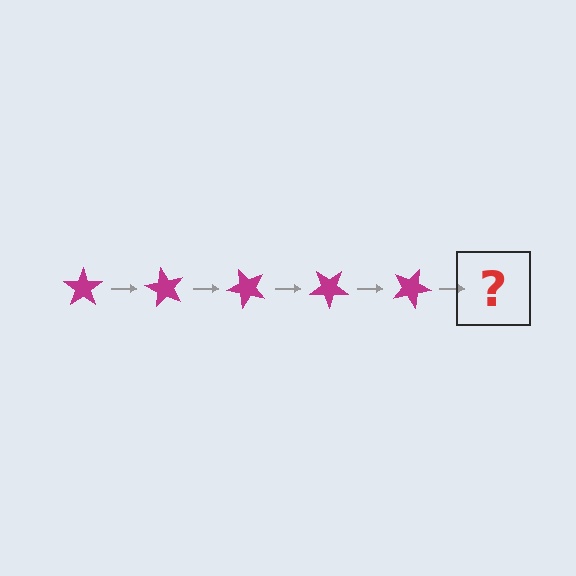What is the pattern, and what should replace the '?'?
The pattern is that the star rotates 60 degrees each step. The '?' should be a magenta star rotated 300 degrees.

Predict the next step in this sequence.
The next step is a magenta star rotated 300 degrees.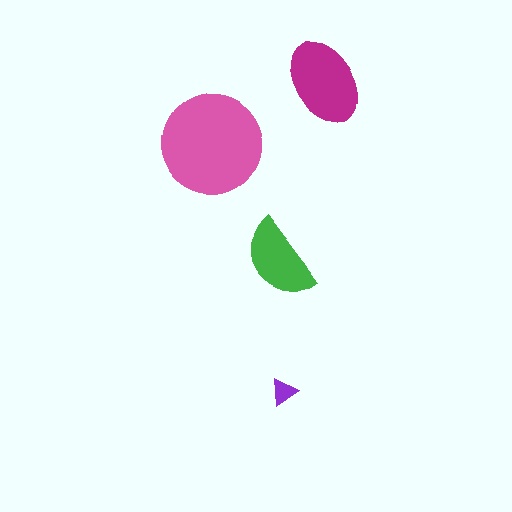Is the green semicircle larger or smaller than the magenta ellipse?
Smaller.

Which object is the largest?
The pink circle.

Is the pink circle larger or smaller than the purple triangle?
Larger.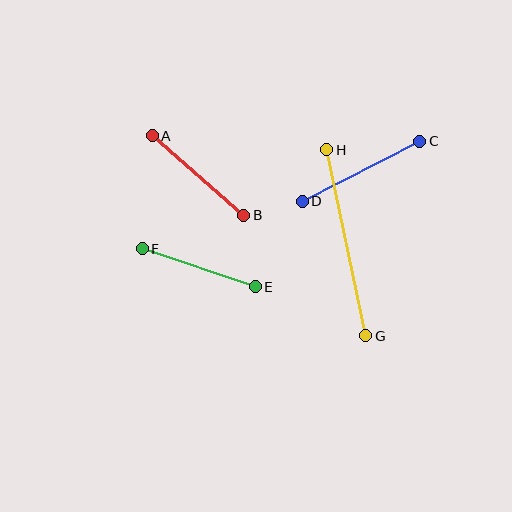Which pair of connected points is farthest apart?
Points G and H are farthest apart.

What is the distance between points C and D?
The distance is approximately 132 pixels.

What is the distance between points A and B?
The distance is approximately 121 pixels.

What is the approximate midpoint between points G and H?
The midpoint is at approximately (346, 243) pixels.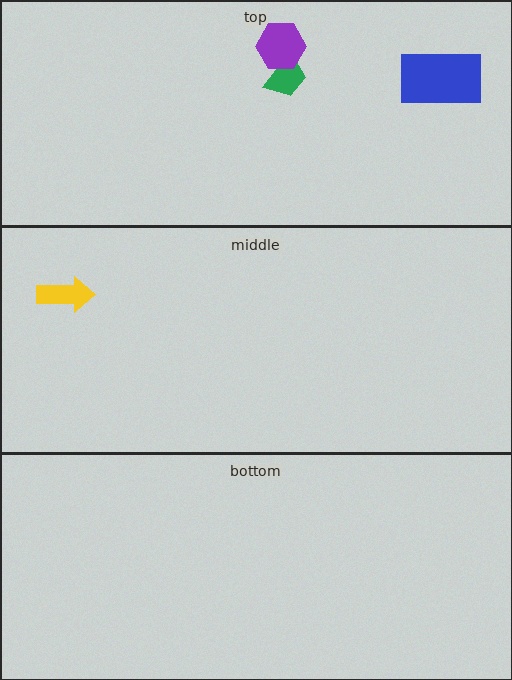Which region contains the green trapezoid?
The top region.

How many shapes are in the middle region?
1.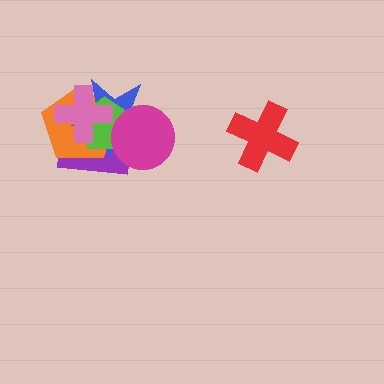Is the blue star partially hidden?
Yes, it is partially covered by another shape.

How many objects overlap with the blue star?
5 objects overlap with the blue star.